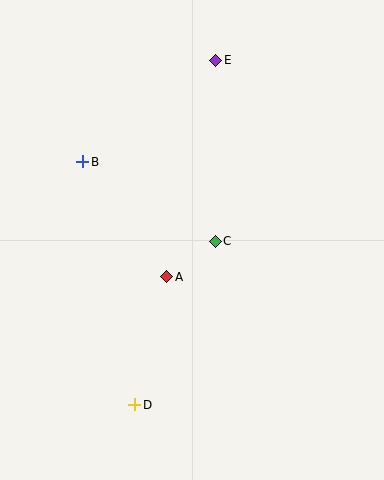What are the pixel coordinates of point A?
Point A is at (167, 277).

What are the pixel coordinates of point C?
Point C is at (215, 241).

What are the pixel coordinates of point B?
Point B is at (83, 162).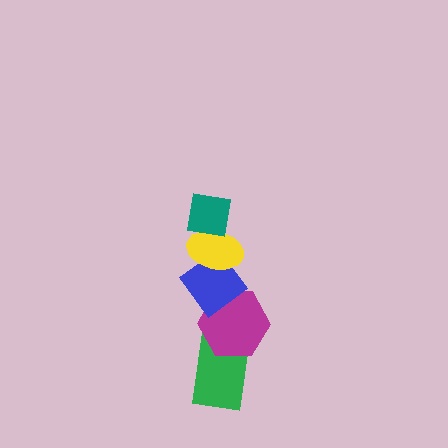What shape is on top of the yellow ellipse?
The teal square is on top of the yellow ellipse.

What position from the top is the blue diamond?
The blue diamond is 3rd from the top.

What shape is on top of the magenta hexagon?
The blue diamond is on top of the magenta hexagon.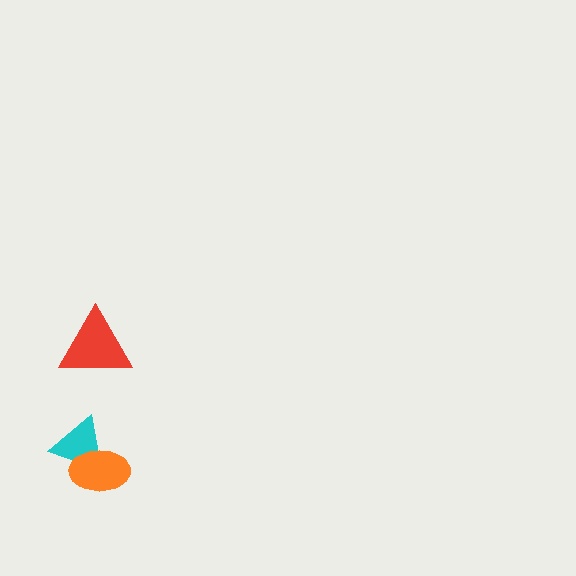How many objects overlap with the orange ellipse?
1 object overlaps with the orange ellipse.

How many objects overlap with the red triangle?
0 objects overlap with the red triangle.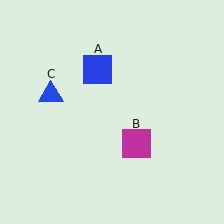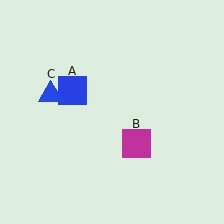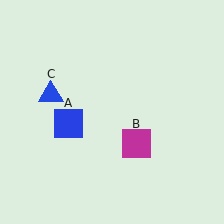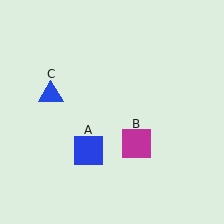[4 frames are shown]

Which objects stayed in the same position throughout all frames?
Magenta square (object B) and blue triangle (object C) remained stationary.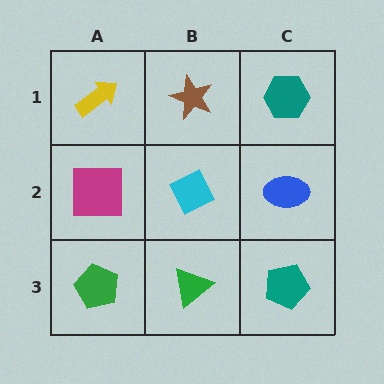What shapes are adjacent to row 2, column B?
A brown star (row 1, column B), a green triangle (row 3, column B), a magenta square (row 2, column A), a blue ellipse (row 2, column C).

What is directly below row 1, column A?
A magenta square.